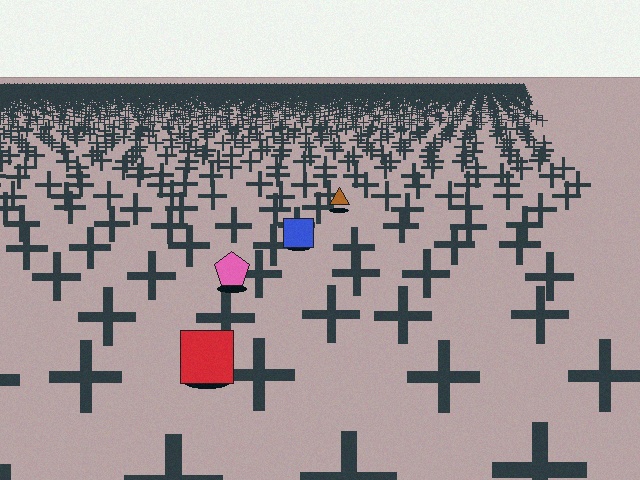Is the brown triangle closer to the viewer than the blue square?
No. The blue square is closer — you can tell from the texture gradient: the ground texture is coarser near it.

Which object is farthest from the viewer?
The brown triangle is farthest from the viewer. It appears smaller and the ground texture around it is denser.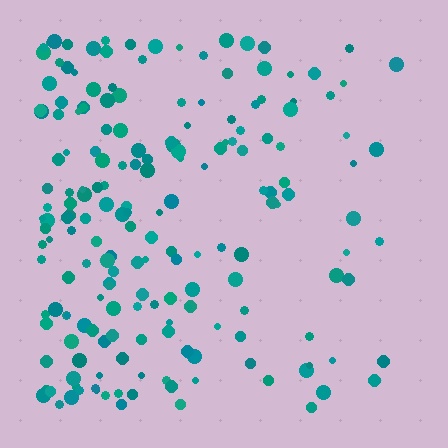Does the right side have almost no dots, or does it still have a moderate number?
Still a moderate number, just noticeably fewer than the left.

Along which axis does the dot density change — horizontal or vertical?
Horizontal.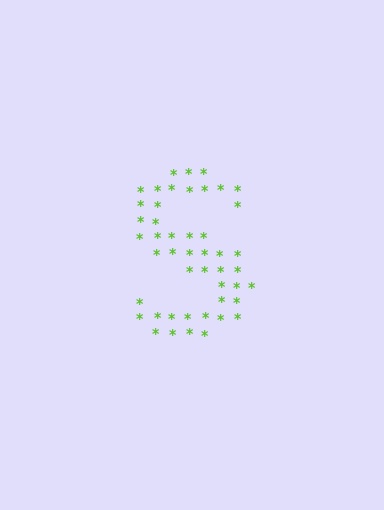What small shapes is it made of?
It is made of small asterisks.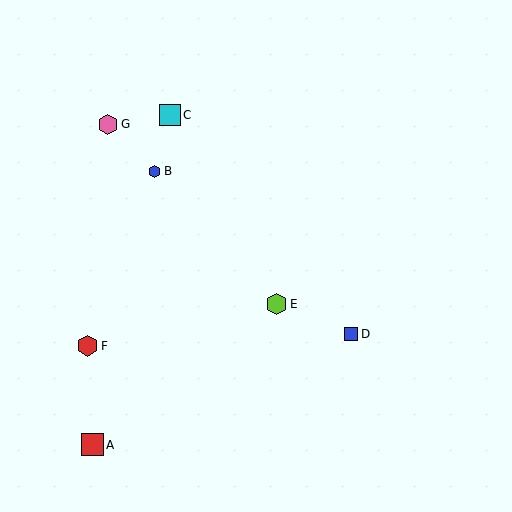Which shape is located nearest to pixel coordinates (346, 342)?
The blue square (labeled D) at (351, 334) is nearest to that location.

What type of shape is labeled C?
Shape C is a cyan square.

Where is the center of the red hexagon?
The center of the red hexagon is at (88, 346).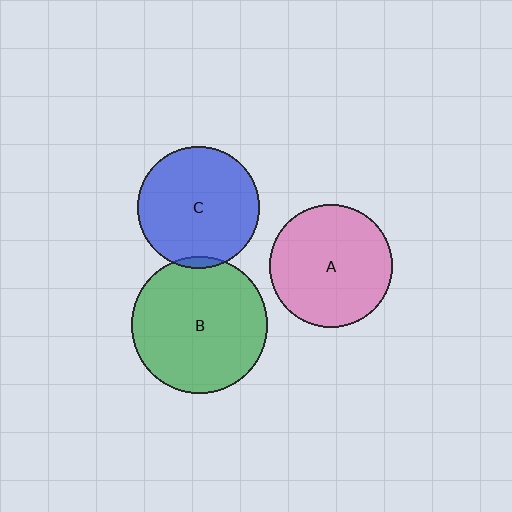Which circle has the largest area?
Circle B (green).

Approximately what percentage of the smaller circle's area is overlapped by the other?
Approximately 5%.